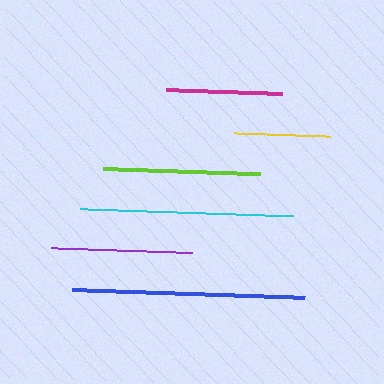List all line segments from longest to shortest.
From longest to shortest: blue, cyan, lime, purple, magenta, yellow.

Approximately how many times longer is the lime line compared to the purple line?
The lime line is approximately 1.1 times the length of the purple line.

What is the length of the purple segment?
The purple segment is approximately 141 pixels long.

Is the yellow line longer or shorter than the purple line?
The purple line is longer than the yellow line.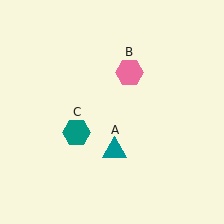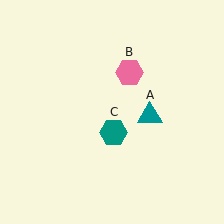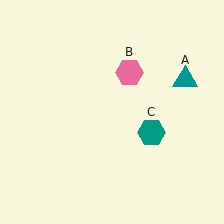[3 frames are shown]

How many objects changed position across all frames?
2 objects changed position: teal triangle (object A), teal hexagon (object C).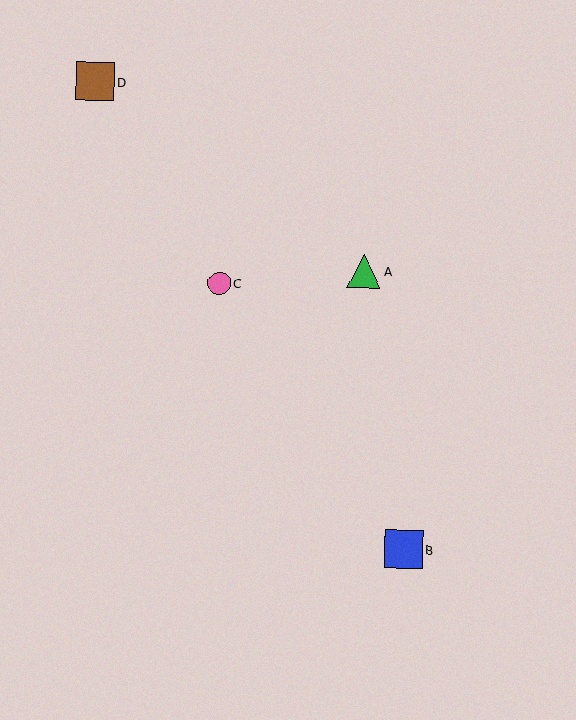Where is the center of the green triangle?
The center of the green triangle is at (364, 272).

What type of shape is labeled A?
Shape A is a green triangle.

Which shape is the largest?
The brown square (labeled D) is the largest.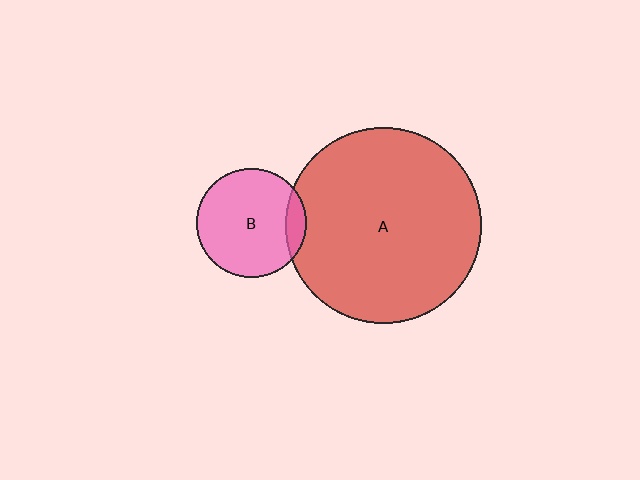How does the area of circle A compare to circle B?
Approximately 3.2 times.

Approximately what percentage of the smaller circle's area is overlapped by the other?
Approximately 10%.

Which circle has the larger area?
Circle A (red).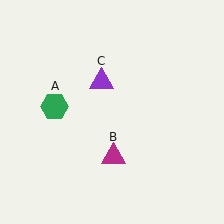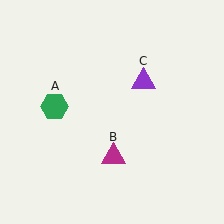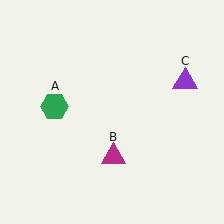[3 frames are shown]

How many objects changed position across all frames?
1 object changed position: purple triangle (object C).